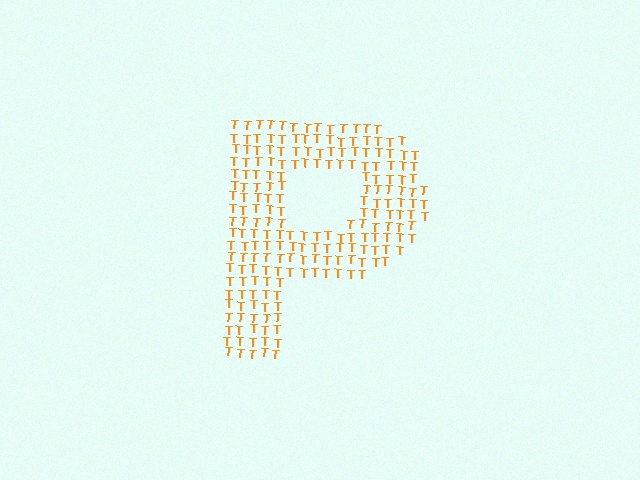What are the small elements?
The small elements are letter T's.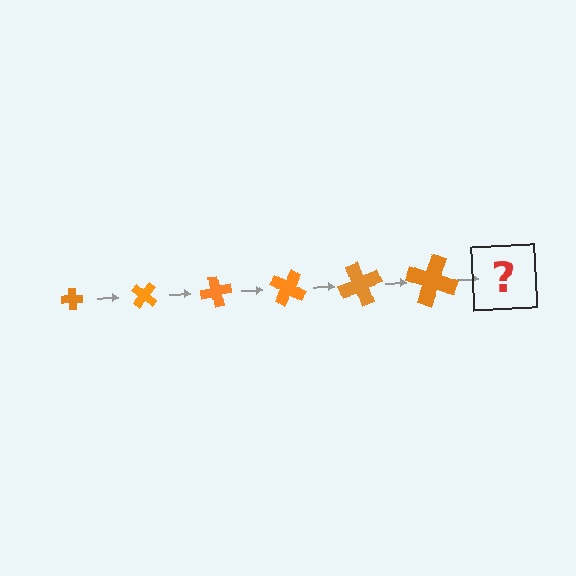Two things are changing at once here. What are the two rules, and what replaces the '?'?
The two rules are that the cross grows larger each step and it rotates 40 degrees each step. The '?' should be a cross, larger than the previous one and rotated 240 degrees from the start.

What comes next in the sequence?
The next element should be a cross, larger than the previous one and rotated 240 degrees from the start.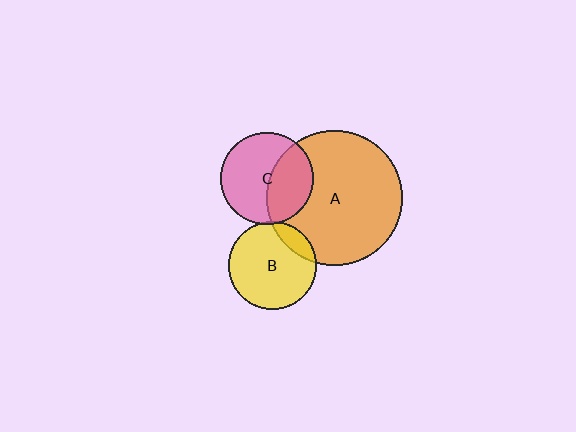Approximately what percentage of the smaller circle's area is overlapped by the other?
Approximately 5%.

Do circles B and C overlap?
Yes.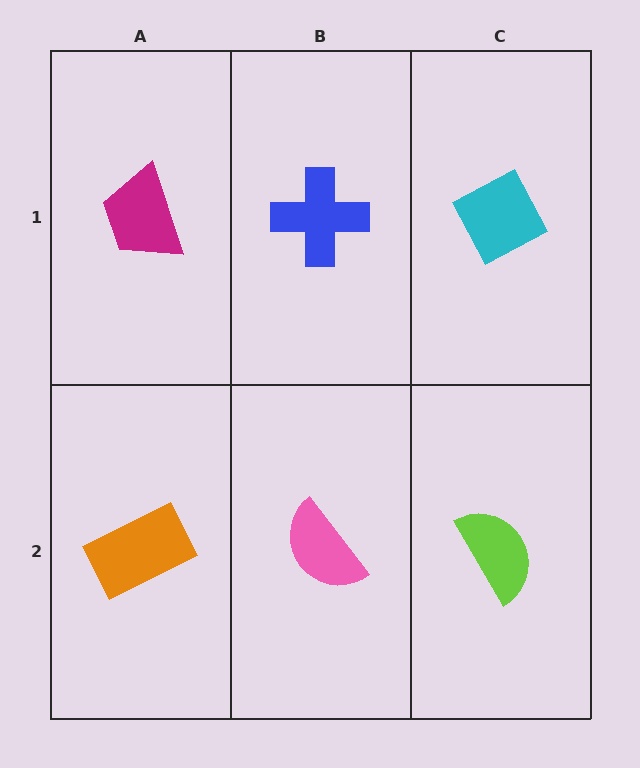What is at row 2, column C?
A lime semicircle.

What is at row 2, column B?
A pink semicircle.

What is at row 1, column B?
A blue cross.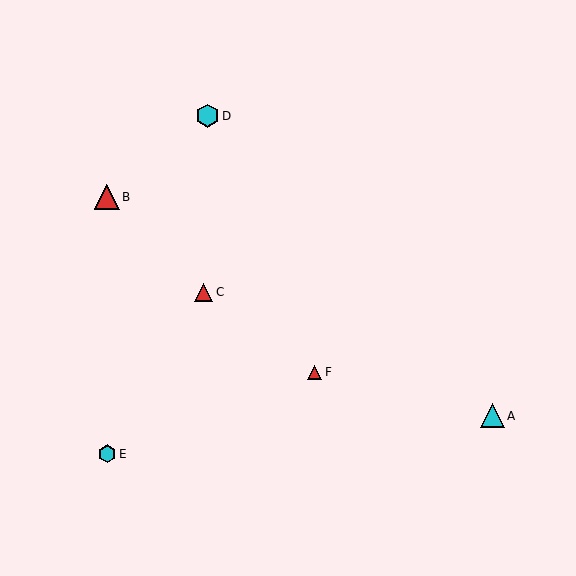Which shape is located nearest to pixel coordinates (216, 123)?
The cyan hexagon (labeled D) at (208, 116) is nearest to that location.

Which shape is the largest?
The red triangle (labeled B) is the largest.